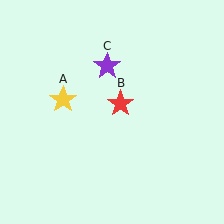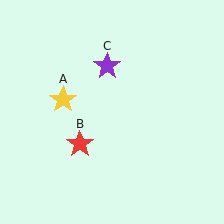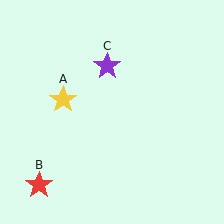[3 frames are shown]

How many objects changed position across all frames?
1 object changed position: red star (object B).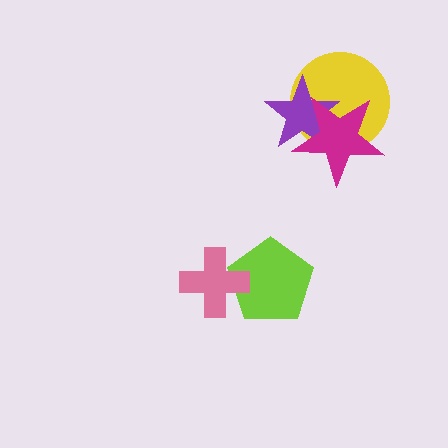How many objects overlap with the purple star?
2 objects overlap with the purple star.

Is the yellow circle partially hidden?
Yes, it is partially covered by another shape.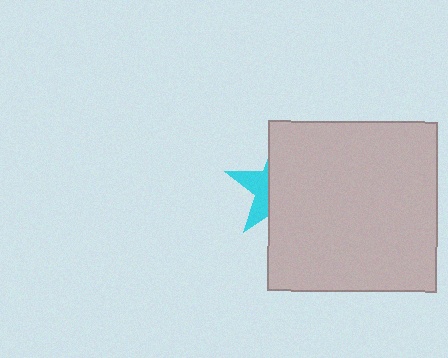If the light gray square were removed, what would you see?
You would see the complete cyan star.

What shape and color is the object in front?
The object in front is a light gray square.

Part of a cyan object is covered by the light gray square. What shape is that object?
It is a star.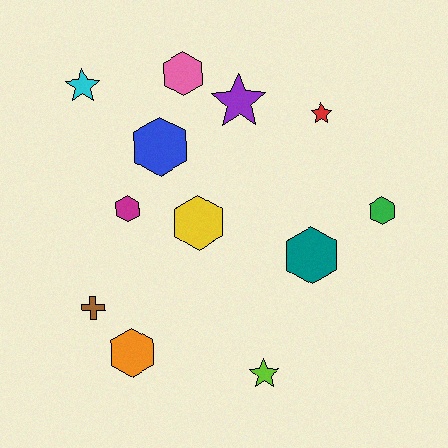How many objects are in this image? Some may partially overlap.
There are 12 objects.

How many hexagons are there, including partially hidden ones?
There are 7 hexagons.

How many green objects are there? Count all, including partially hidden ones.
There is 1 green object.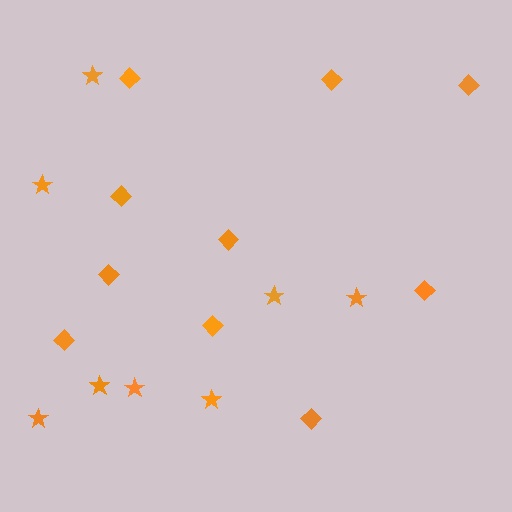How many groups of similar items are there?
There are 2 groups: one group of diamonds (10) and one group of stars (8).